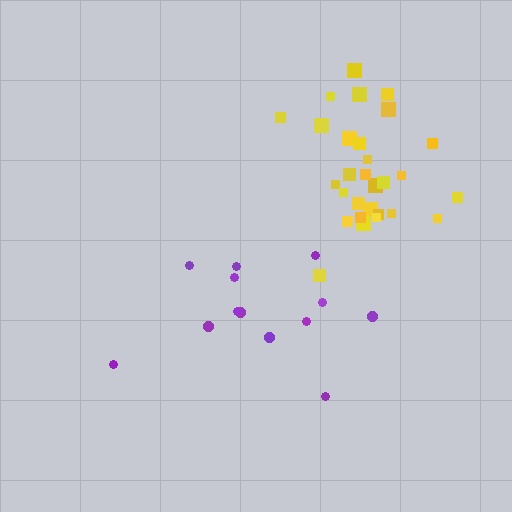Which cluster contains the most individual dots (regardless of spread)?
Yellow (29).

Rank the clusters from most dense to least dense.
yellow, purple.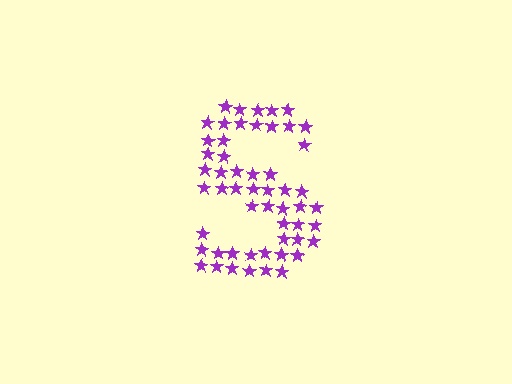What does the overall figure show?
The overall figure shows the letter S.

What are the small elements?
The small elements are stars.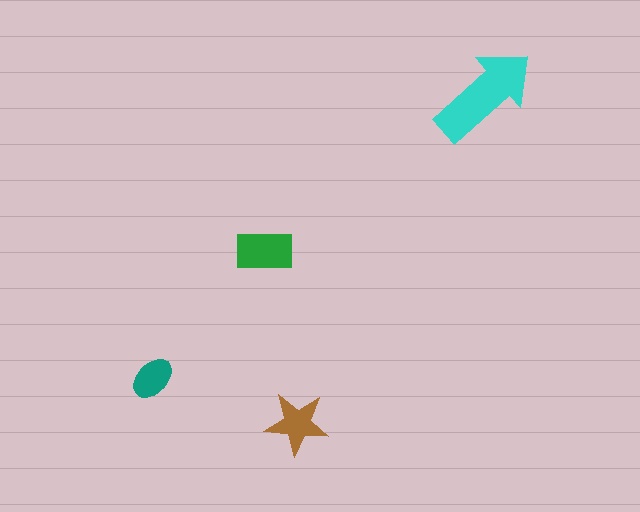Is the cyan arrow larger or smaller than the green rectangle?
Larger.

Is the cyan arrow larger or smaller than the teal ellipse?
Larger.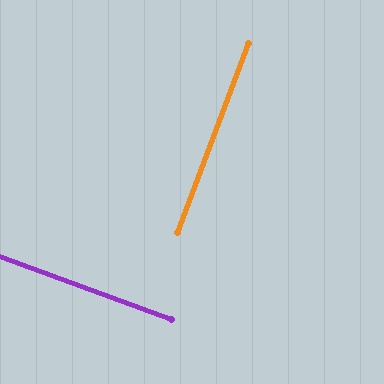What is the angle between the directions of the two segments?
Approximately 89 degrees.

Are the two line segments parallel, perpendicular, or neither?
Perpendicular — they meet at approximately 89°.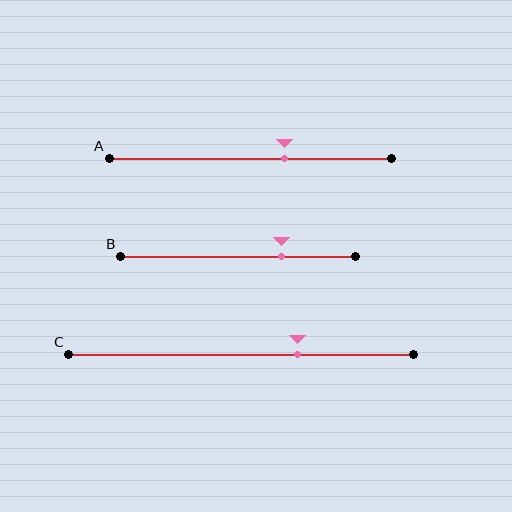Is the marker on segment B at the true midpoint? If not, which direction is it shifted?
No, the marker on segment B is shifted to the right by about 18% of the segment length.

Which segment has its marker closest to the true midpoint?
Segment A has its marker closest to the true midpoint.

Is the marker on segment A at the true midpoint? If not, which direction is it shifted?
No, the marker on segment A is shifted to the right by about 12% of the segment length.